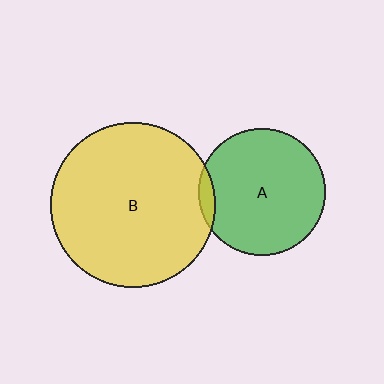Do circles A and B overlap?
Yes.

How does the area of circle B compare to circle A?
Approximately 1.7 times.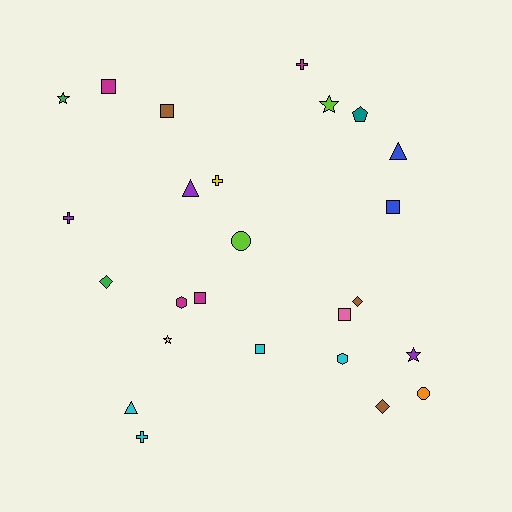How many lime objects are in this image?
There are 2 lime objects.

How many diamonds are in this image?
There are 3 diamonds.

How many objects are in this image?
There are 25 objects.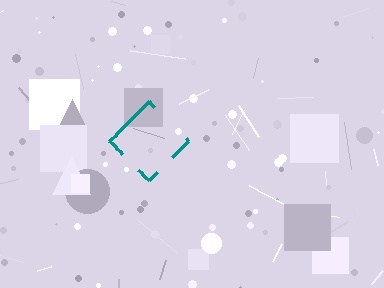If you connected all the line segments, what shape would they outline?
They would outline a diamond.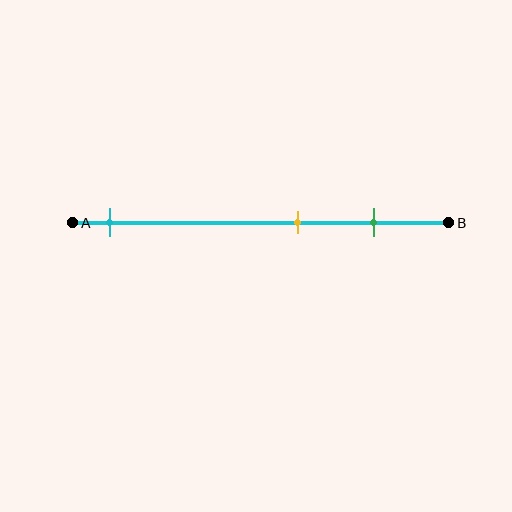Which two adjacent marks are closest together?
The yellow and green marks are the closest adjacent pair.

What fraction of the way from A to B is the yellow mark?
The yellow mark is approximately 60% (0.6) of the way from A to B.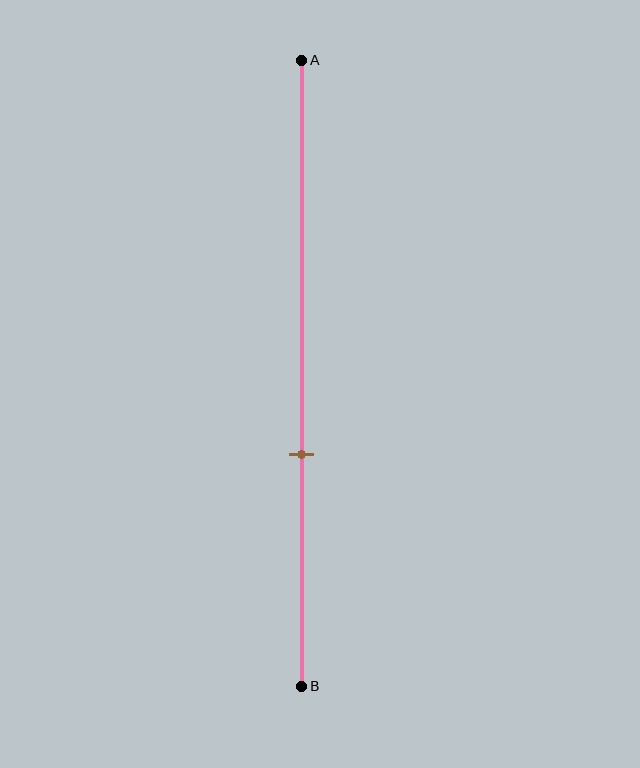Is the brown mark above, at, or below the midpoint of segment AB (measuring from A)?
The brown mark is below the midpoint of segment AB.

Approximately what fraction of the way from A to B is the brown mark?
The brown mark is approximately 65% of the way from A to B.